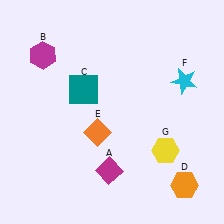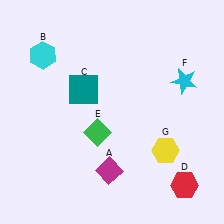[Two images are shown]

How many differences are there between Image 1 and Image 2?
There are 3 differences between the two images.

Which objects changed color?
B changed from magenta to cyan. D changed from orange to red. E changed from orange to green.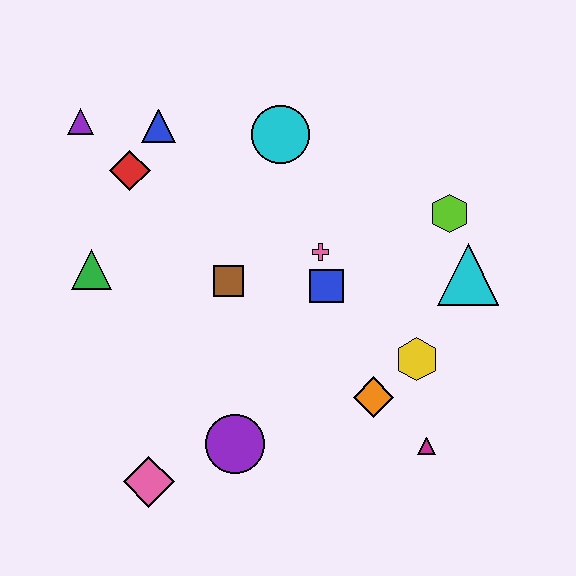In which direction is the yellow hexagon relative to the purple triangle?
The yellow hexagon is to the right of the purple triangle.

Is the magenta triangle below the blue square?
Yes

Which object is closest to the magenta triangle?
The orange diamond is closest to the magenta triangle.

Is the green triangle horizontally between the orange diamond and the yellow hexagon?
No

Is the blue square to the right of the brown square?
Yes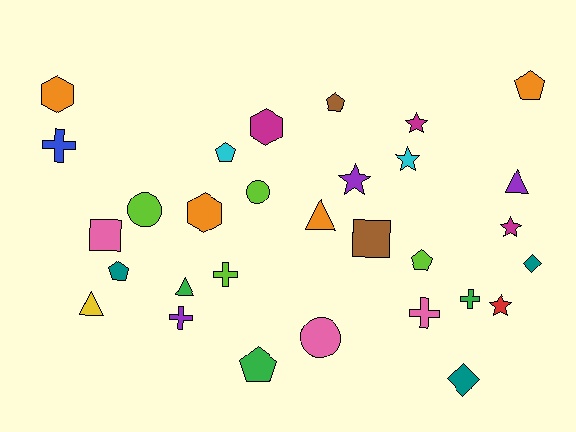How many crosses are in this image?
There are 5 crosses.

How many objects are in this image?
There are 30 objects.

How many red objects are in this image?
There is 1 red object.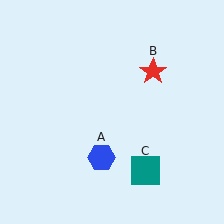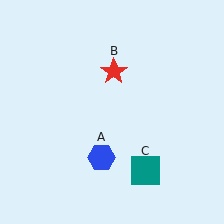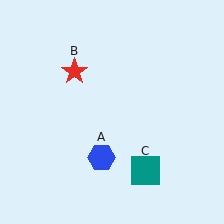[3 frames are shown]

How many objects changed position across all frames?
1 object changed position: red star (object B).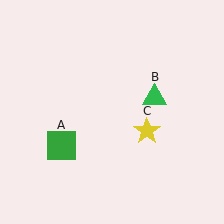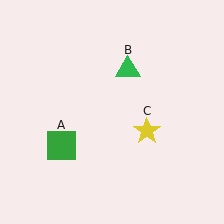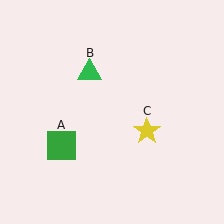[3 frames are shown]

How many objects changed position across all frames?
1 object changed position: green triangle (object B).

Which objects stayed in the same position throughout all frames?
Green square (object A) and yellow star (object C) remained stationary.